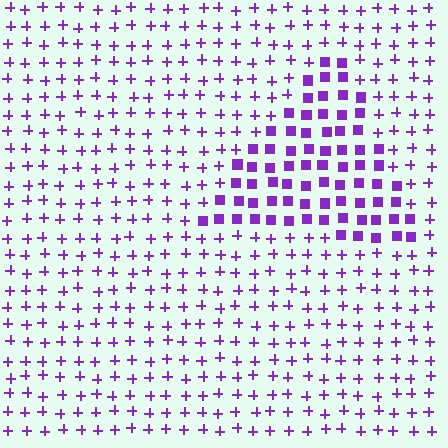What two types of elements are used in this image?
The image uses squares inside the triangle region and plus signs outside it.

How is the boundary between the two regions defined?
The boundary is defined by a change in element shape: squares inside vs. plus signs outside. All elements share the same color and spacing.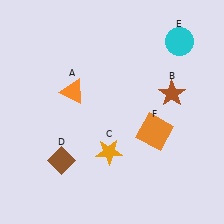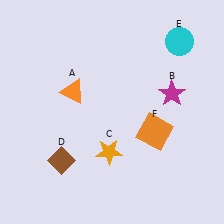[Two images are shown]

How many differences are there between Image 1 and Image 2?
There is 1 difference between the two images.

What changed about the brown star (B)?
In Image 1, B is brown. In Image 2, it changed to magenta.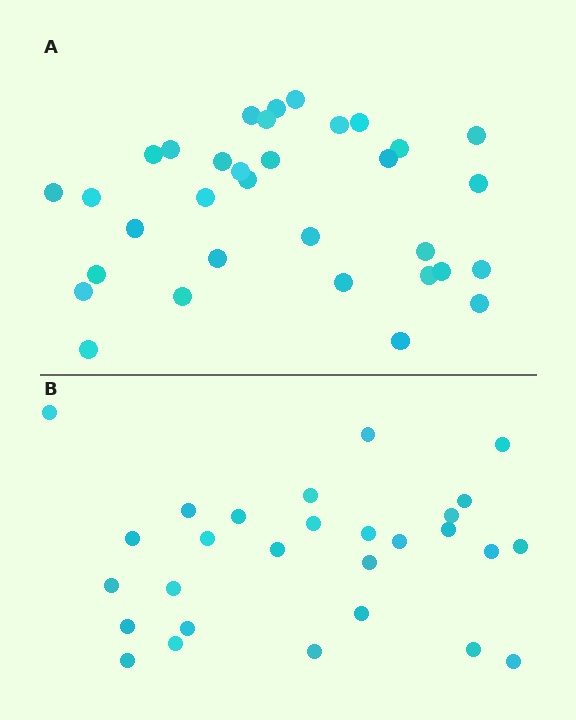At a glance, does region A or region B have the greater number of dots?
Region A (the top region) has more dots.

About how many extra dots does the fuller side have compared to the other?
Region A has about 5 more dots than region B.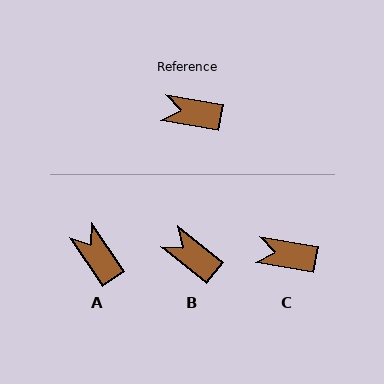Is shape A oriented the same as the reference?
No, it is off by about 46 degrees.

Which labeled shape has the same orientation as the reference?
C.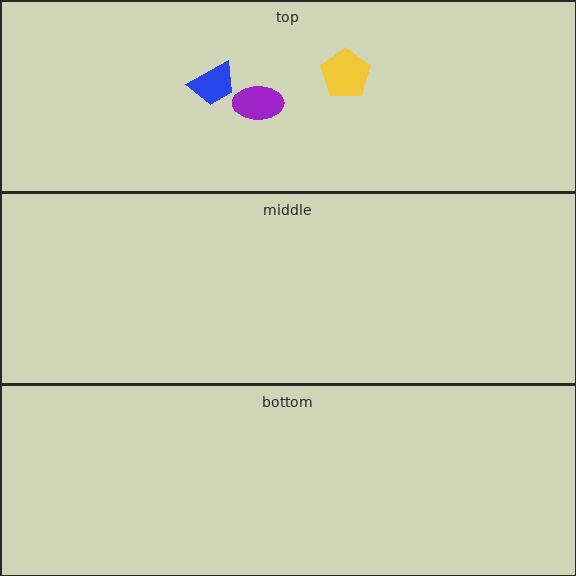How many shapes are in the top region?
3.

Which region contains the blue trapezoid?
The top region.